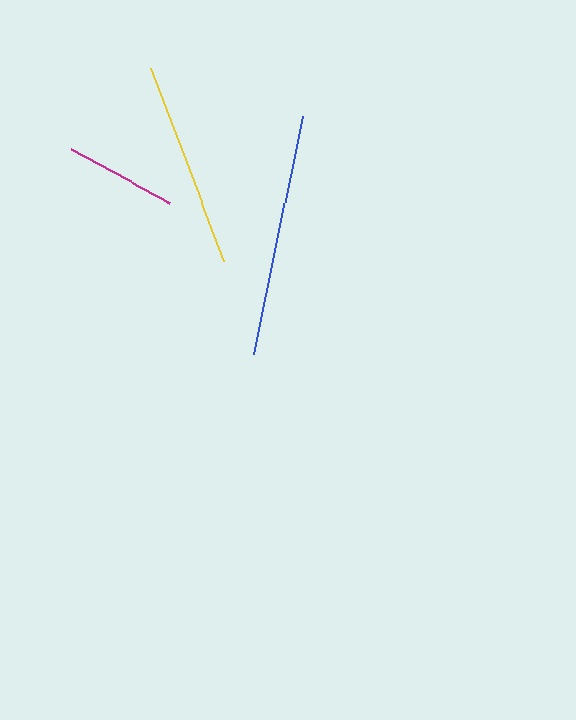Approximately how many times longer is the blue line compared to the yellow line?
The blue line is approximately 1.2 times the length of the yellow line.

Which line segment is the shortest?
The magenta line is the shortest at approximately 112 pixels.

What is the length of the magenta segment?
The magenta segment is approximately 112 pixels long.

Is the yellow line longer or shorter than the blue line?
The blue line is longer than the yellow line.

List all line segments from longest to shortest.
From longest to shortest: blue, yellow, magenta.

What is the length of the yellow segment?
The yellow segment is approximately 208 pixels long.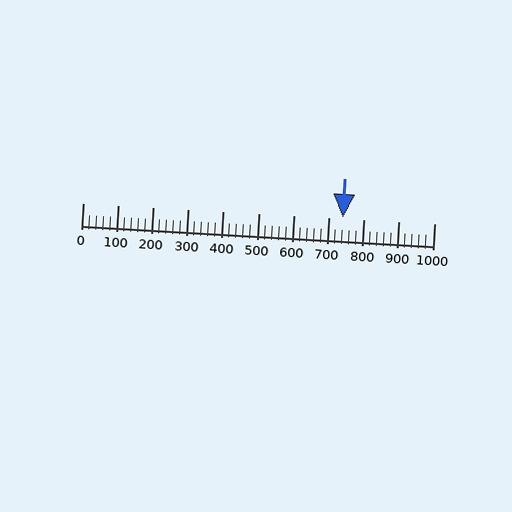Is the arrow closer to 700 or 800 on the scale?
The arrow is closer to 700.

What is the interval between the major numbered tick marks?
The major tick marks are spaced 100 units apart.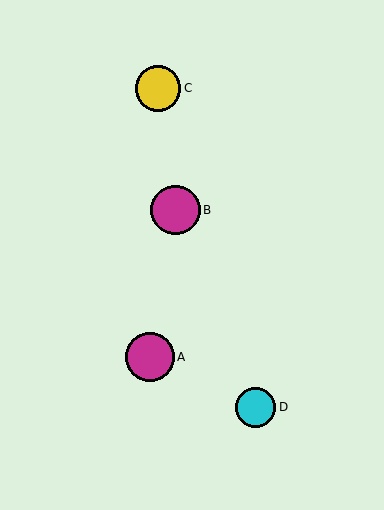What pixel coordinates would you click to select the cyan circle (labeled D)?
Click at (256, 407) to select the cyan circle D.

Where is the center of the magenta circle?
The center of the magenta circle is at (150, 357).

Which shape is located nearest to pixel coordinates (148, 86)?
The yellow circle (labeled C) at (158, 88) is nearest to that location.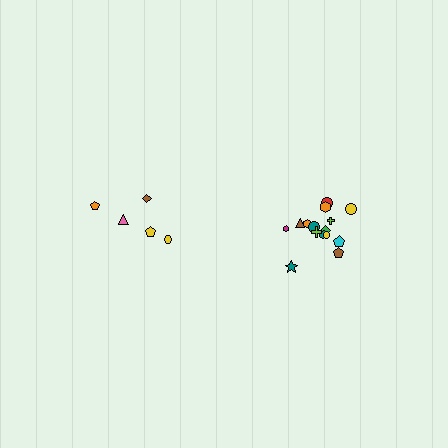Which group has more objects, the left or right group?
The right group.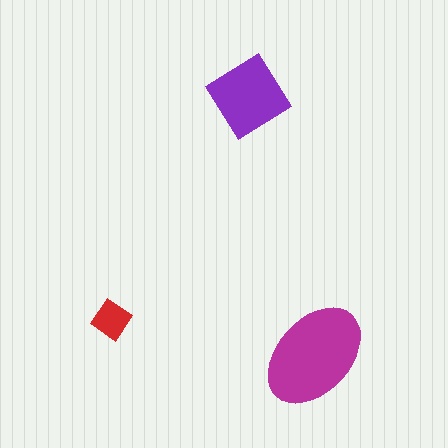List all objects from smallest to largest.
The red diamond, the purple diamond, the magenta ellipse.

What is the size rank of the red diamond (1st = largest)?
3rd.